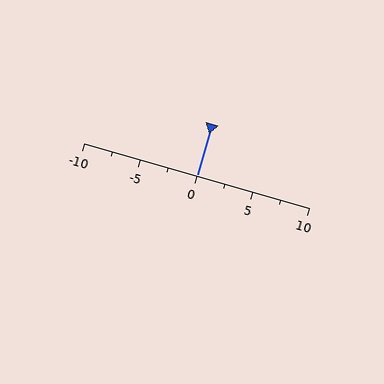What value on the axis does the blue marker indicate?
The marker indicates approximately 0.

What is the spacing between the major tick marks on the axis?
The major ticks are spaced 5 apart.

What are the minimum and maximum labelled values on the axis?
The axis runs from -10 to 10.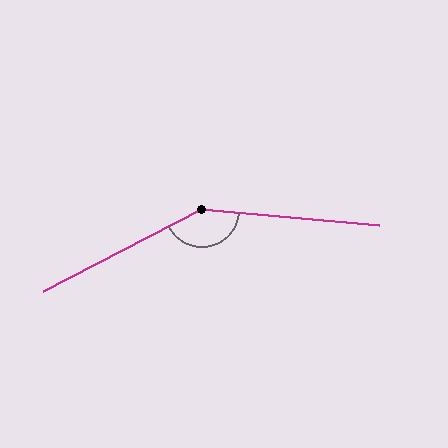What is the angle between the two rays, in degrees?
Approximately 148 degrees.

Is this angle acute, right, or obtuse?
It is obtuse.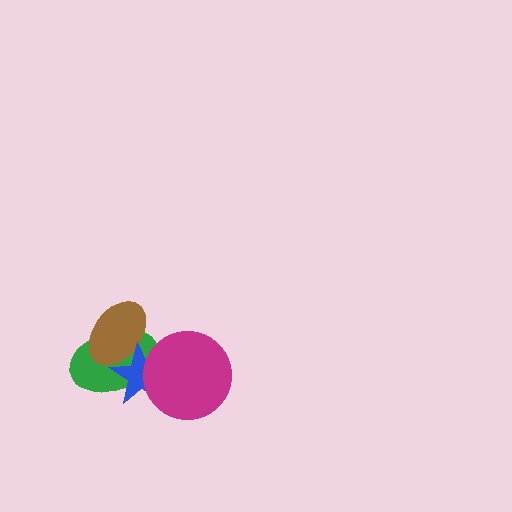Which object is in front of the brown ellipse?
The blue star is in front of the brown ellipse.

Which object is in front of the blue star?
The magenta circle is in front of the blue star.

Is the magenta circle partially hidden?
No, no other shape covers it.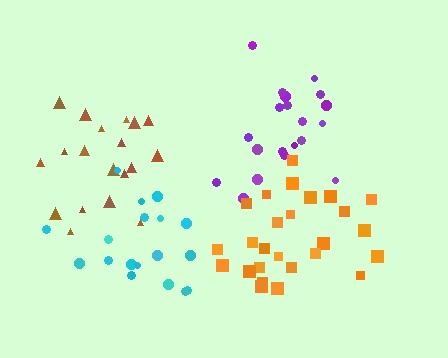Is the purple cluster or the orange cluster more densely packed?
Purple.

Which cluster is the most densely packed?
Purple.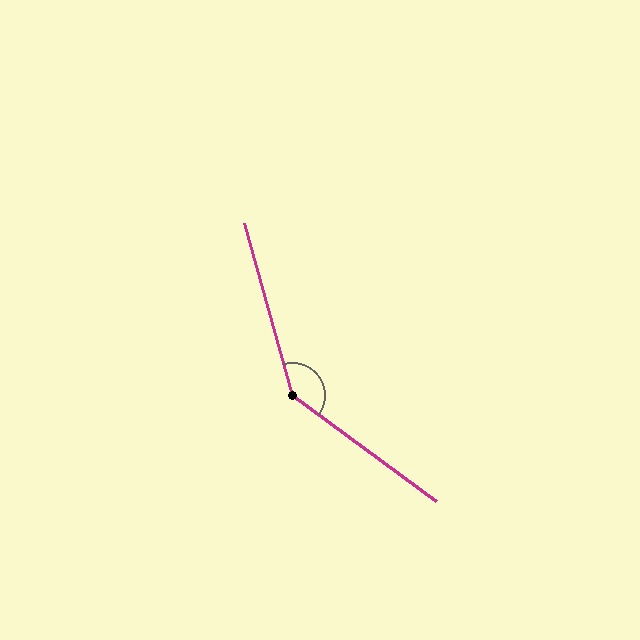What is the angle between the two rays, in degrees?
Approximately 142 degrees.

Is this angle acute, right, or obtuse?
It is obtuse.